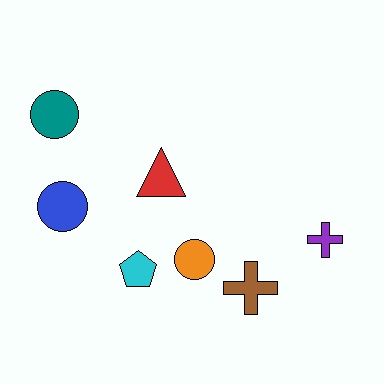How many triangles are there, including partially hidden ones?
There is 1 triangle.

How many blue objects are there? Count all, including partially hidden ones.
There is 1 blue object.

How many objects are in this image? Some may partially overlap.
There are 7 objects.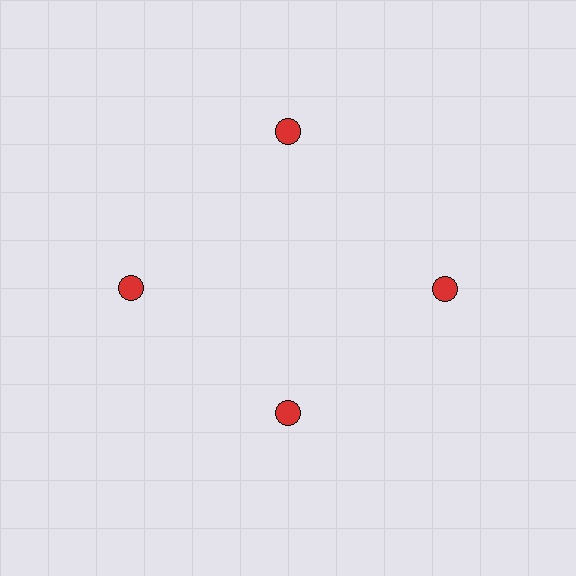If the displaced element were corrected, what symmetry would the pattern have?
It would have 4-fold rotational symmetry — the pattern would map onto itself every 90 degrees.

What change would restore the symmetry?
The symmetry would be restored by moving it outward, back onto the ring so that all 4 circles sit at equal angles and equal distance from the center.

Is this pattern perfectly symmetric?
No. The 4 red circles are arranged in a ring, but one element near the 6 o'clock position is pulled inward toward the center, breaking the 4-fold rotational symmetry.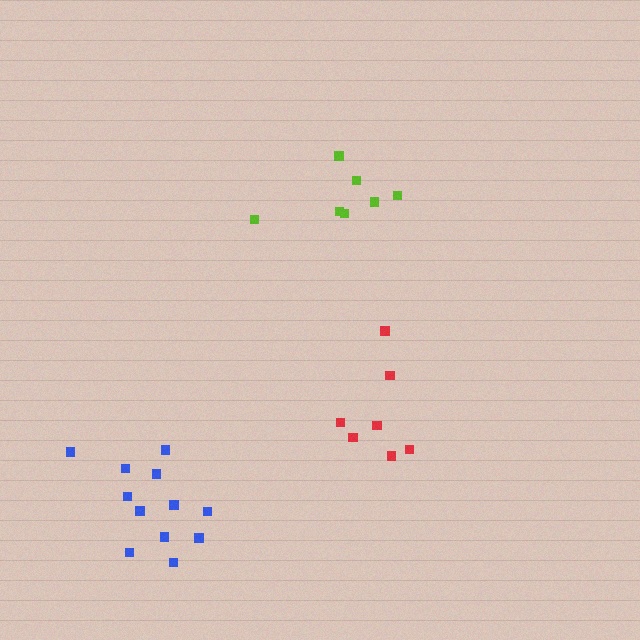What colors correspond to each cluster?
The clusters are colored: red, lime, blue.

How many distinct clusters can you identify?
There are 3 distinct clusters.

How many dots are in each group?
Group 1: 7 dots, Group 2: 7 dots, Group 3: 12 dots (26 total).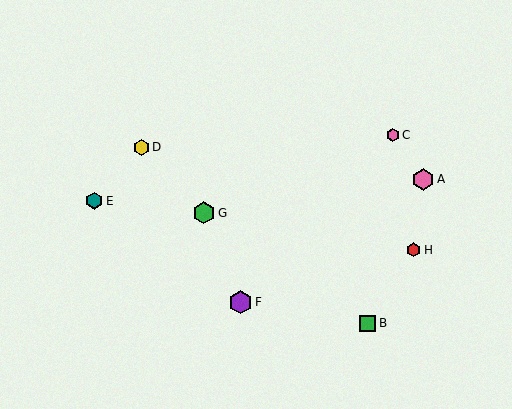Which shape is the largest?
The purple hexagon (labeled F) is the largest.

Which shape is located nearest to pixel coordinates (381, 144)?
The pink hexagon (labeled C) at (393, 135) is nearest to that location.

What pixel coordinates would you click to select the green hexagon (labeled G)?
Click at (204, 213) to select the green hexagon G.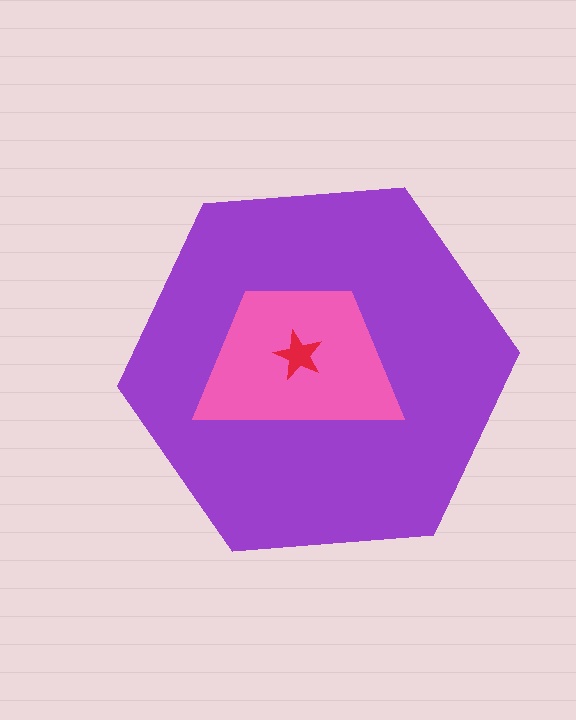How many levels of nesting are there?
3.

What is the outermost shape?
The purple hexagon.